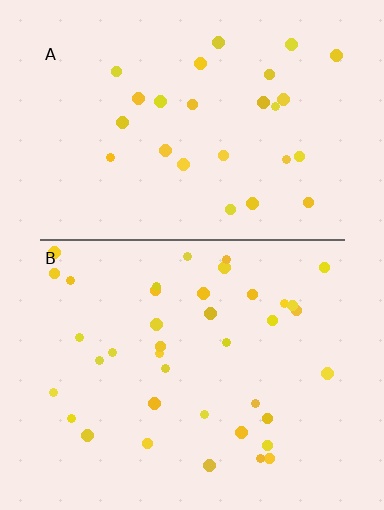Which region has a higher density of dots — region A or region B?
B (the bottom).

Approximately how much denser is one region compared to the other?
Approximately 1.5× — region B over region A.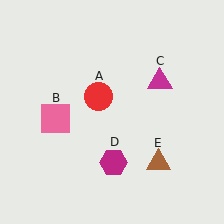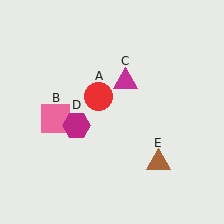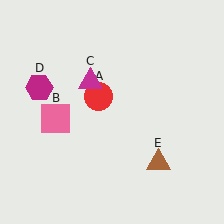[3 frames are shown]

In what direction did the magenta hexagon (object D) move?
The magenta hexagon (object D) moved up and to the left.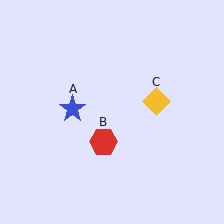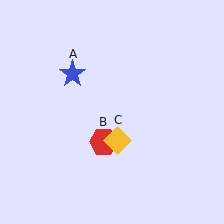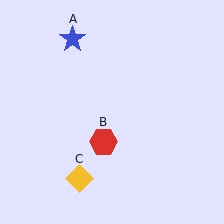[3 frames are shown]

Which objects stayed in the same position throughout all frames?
Red hexagon (object B) remained stationary.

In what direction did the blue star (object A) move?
The blue star (object A) moved up.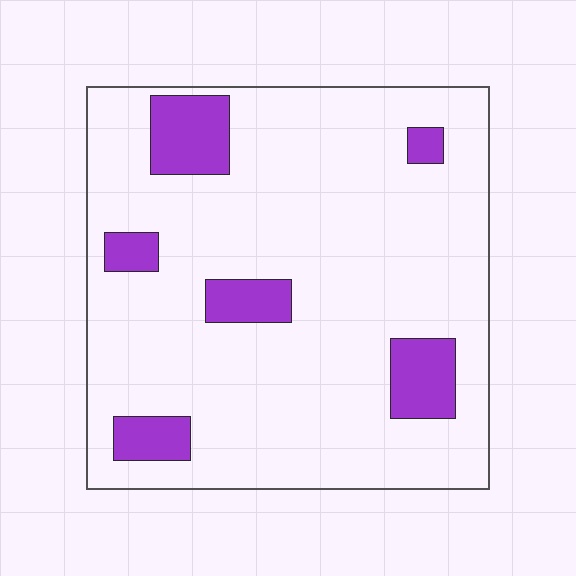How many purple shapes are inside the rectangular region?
6.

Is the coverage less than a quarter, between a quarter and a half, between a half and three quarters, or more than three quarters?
Less than a quarter.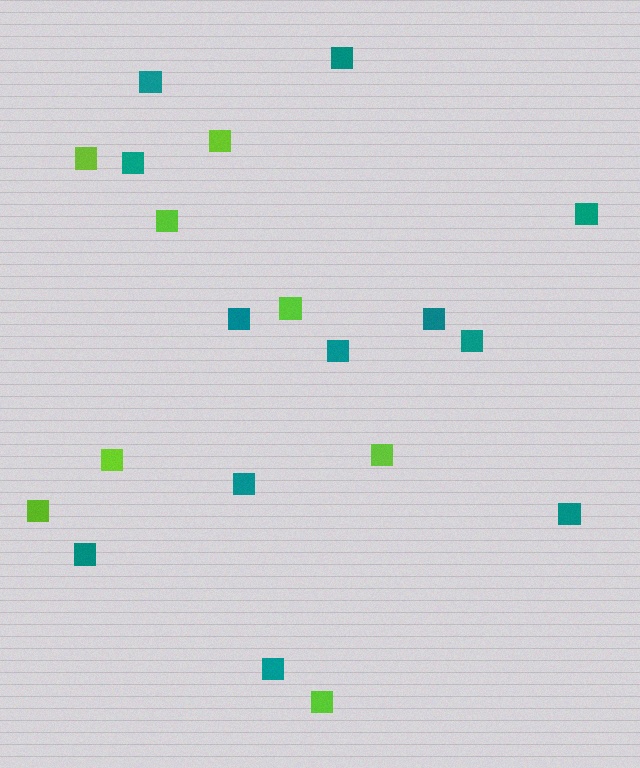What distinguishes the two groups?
There are 2 groups: one group of lime squares (8) and one group of teal squares (12).